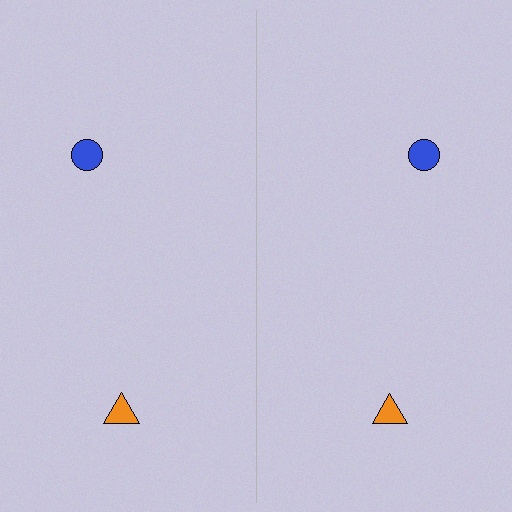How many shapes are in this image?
There are 4 shapes in this image.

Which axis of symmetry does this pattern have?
The pattern has a vertical axis of symmetry running through the center of the image.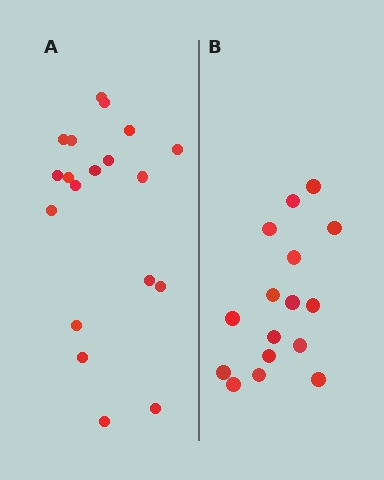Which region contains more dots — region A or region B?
Region A (the left region) has more dots.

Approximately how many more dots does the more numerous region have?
Region A has just a few more — roughly 2 or 3 more dots than region B.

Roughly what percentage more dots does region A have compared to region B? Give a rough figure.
About 20% more.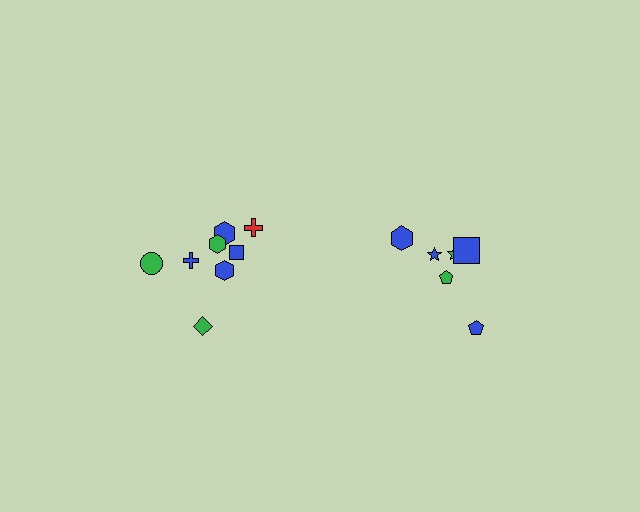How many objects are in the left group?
There are 8 objects.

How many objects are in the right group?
There are 6 objects.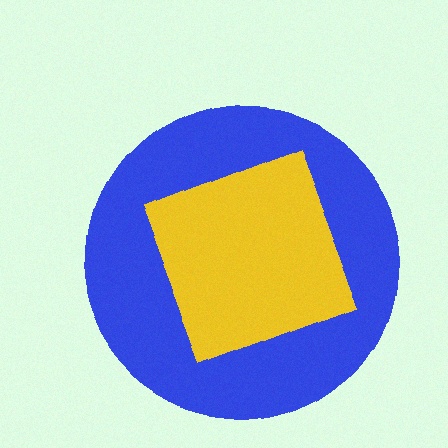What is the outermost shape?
The blue circle.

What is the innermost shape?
The yellow diamond.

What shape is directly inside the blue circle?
The yellow diamond.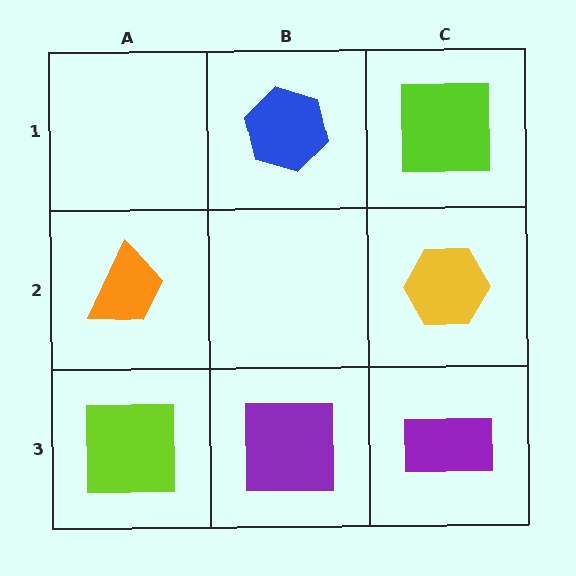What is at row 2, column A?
An orange trapezoid.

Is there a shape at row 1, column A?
No, that cell is empty.